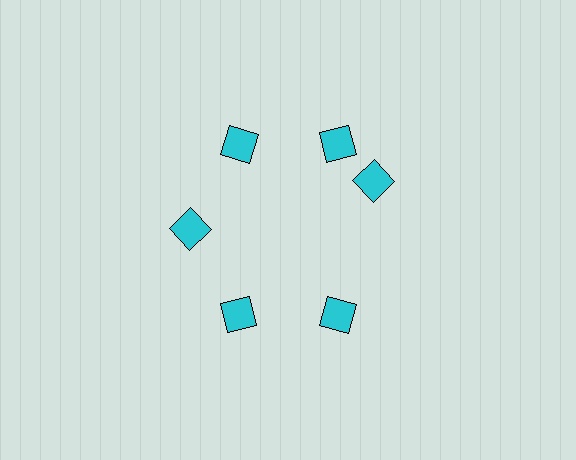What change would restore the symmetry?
The symmetry would be restored by rotating it back into even spacing with its neighbors so that all 6 diamonds sit at equal angles and equal distance from the center.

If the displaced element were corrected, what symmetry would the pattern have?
It would have 6-fold rotational symmetry — the pattern would map onto itself every 60 degrees.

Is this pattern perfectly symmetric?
No. The 6 cyan diamonds are arranged in a ring, but one element near the 3 o'clock position is rotated out of alignment along the ring, breaking the 6-fold rotational symmetry.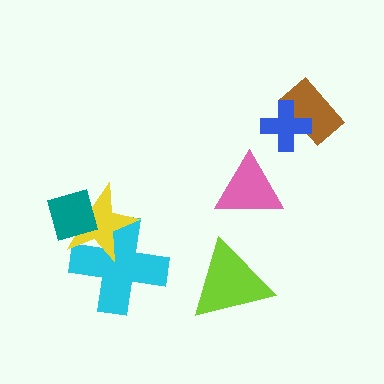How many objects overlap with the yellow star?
2 objects overlap with the yellow star.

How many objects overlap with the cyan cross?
2 objects overlap with the cyan cross.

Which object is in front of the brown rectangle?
The blue cross is in front of the brown rectangle.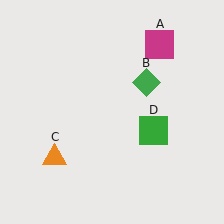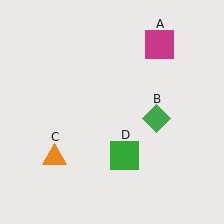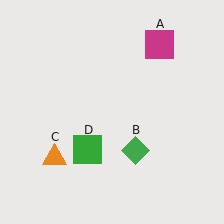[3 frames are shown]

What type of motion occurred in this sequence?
The green diamond (object B), green square (object D) rotated clockwise around the center of the scene.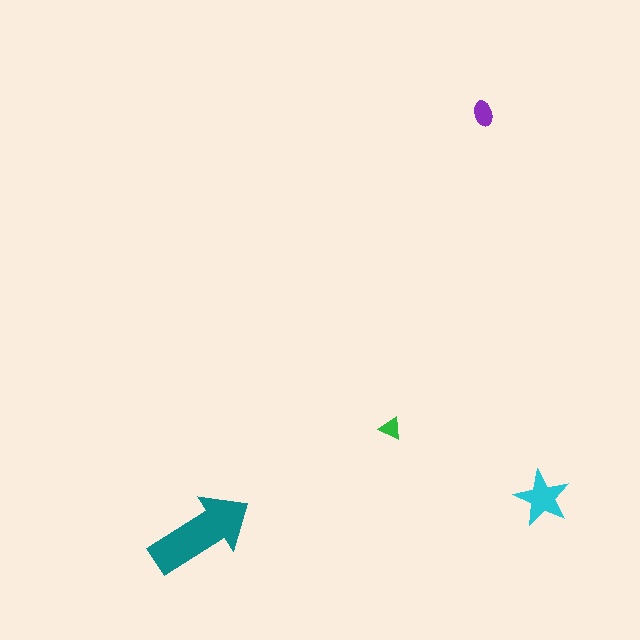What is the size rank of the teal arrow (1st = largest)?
1st.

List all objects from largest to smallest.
The teal arrow, the cyan star, the purple ellipse, the green triangle.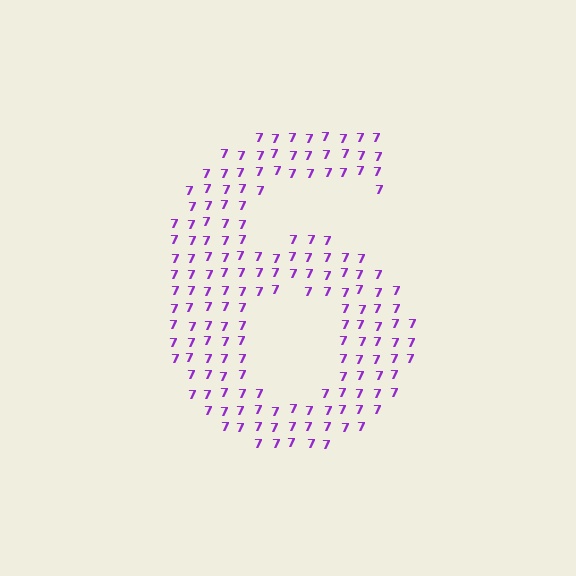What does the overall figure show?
The overall figure shows the digit 6.